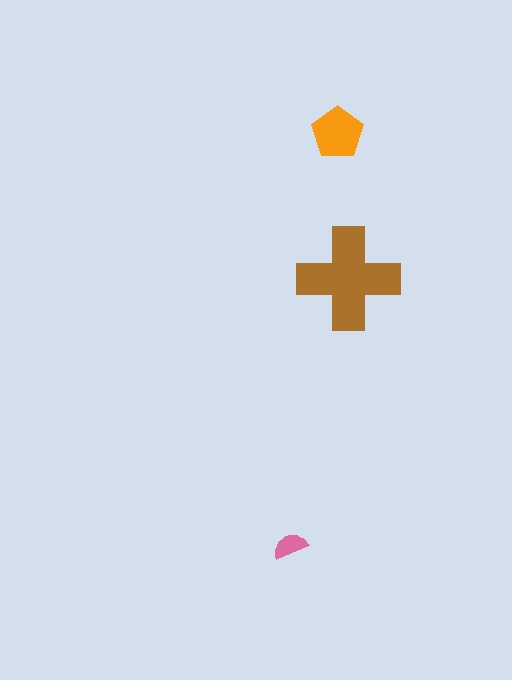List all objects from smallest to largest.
The pink semicircle, the orange pentagon, the brown cross.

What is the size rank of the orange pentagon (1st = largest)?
2nd.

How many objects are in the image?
There are 3 objects in the image.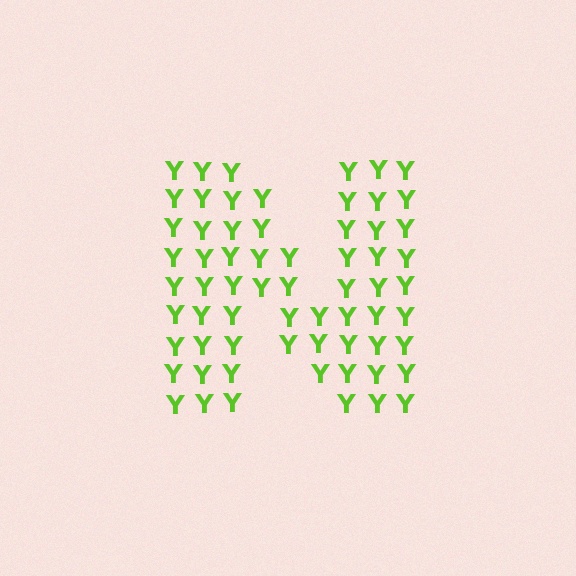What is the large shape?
The large shape is the letter N.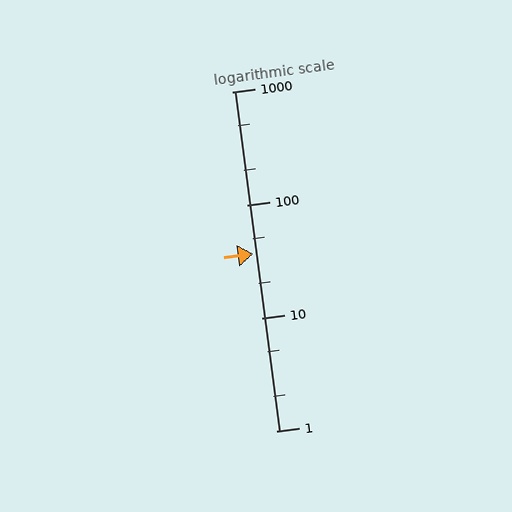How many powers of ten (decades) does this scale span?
The scale spans 3 decades, from 1 to 1000.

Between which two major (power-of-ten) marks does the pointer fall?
The pointer is between 10 and 100.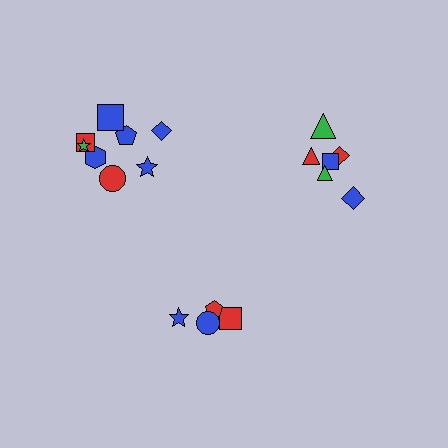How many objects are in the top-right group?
There are 6 objects.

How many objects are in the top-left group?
There are 8 objects.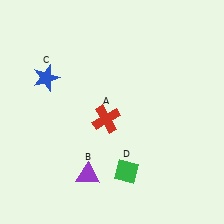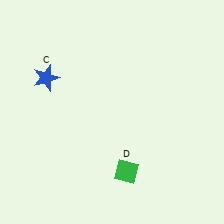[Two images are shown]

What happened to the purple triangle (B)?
The purple triangle (B) was removed in Image 2. It was in the bottom-left area of Image 1.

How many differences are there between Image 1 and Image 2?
There are 2 differences between the two images.